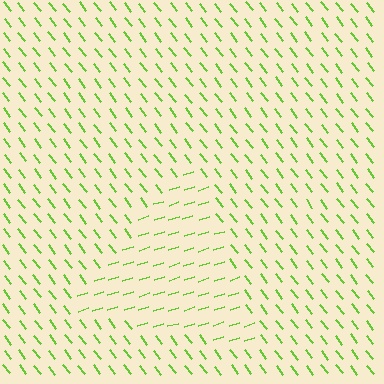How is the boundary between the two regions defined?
The boundary is defined purely by a change in line orientation (approximately 70 degrees difference). All lines are the same color and thickness.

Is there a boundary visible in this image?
Yes, there is a texture boundary formed by a change in line orientation.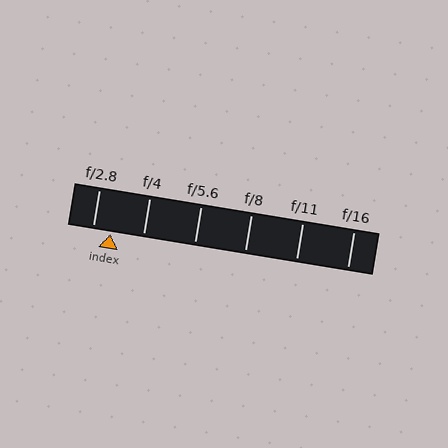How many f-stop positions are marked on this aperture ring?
There are 6 f-stop positions marked.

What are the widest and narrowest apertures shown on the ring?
The widest aperture shown is f/2.8 and the narrowest is f/16.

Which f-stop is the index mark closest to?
The index mark is closest to f/2.8.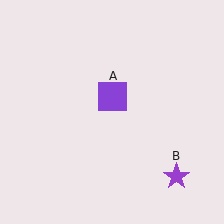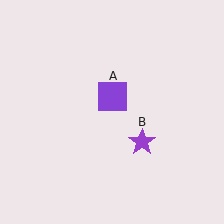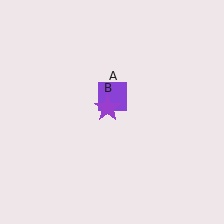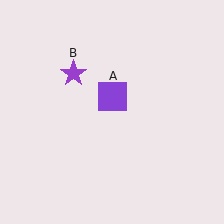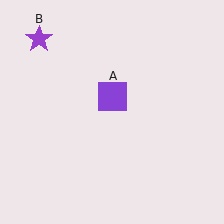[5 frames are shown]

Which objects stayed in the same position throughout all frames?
Purple square (object A) remained stationary.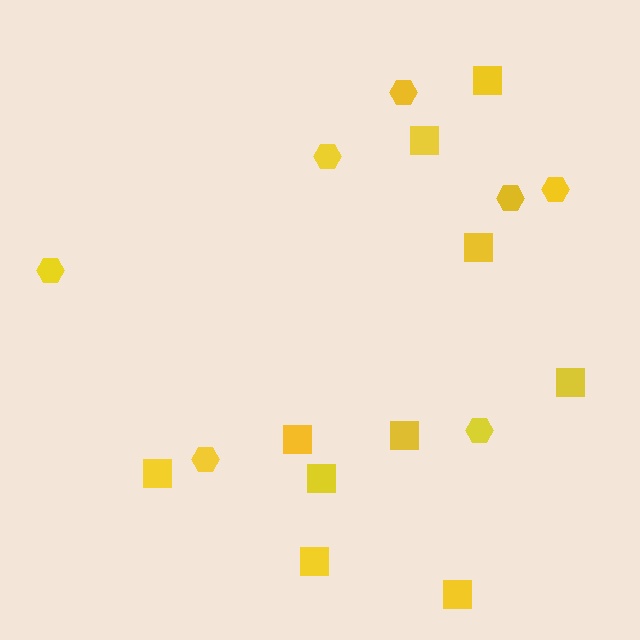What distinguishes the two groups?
There are 2 groups: one group of hexagons (7) and one group of squares (10).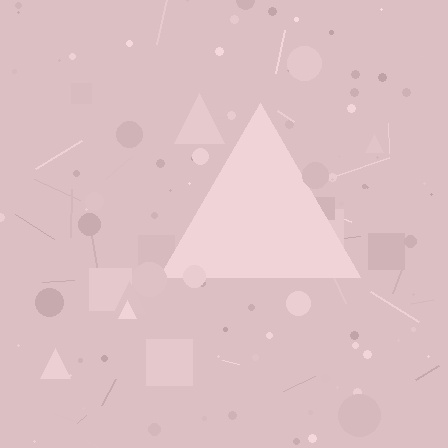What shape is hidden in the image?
A triangle is hidden in the image.